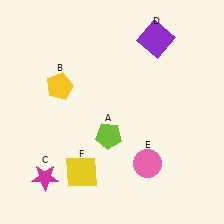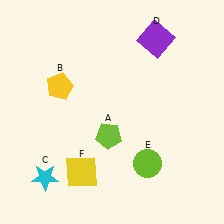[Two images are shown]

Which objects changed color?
C changed from magenta to cyan. E changed from pink to lime.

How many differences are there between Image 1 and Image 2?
There are 2 differences between the two images.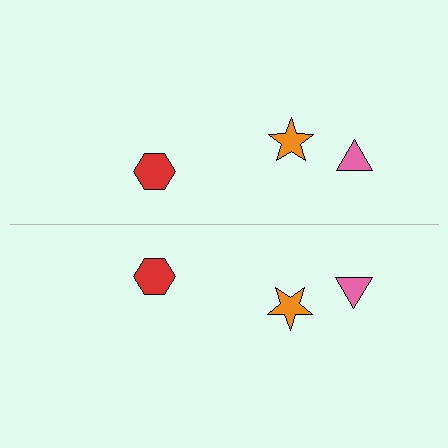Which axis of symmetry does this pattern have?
The pattern has a horizontal axis of symmetry running through the center of the image.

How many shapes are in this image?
There are 6 shapes in this image.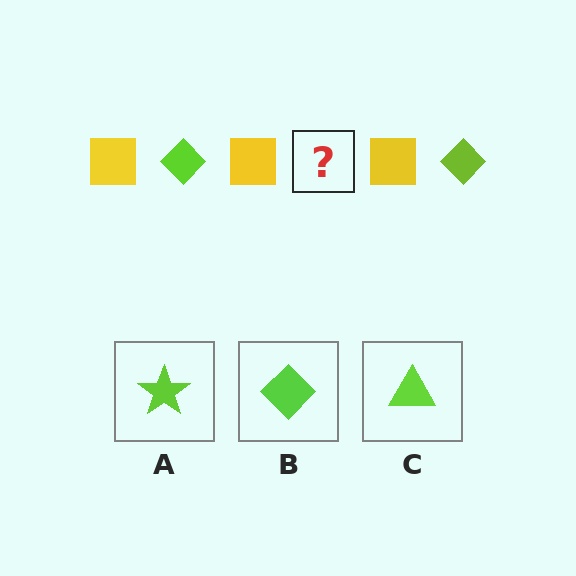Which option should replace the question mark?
Option B.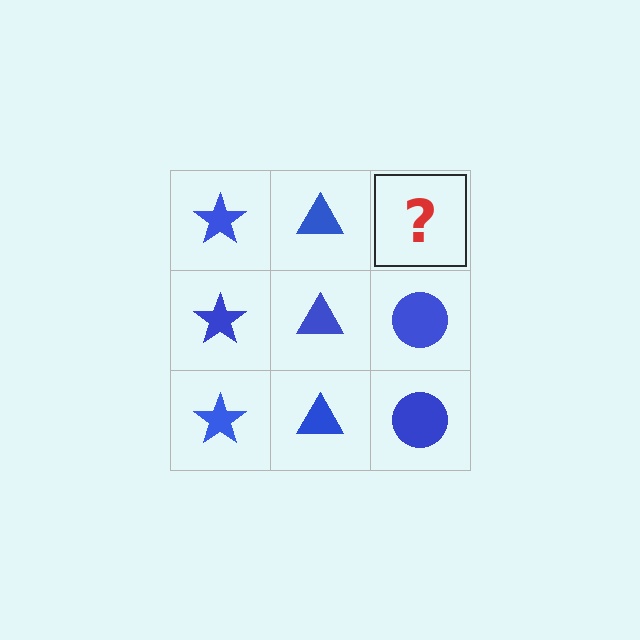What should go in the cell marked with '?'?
The missing cell should contain a blue circle.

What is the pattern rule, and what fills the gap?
The rule is that each column has a consistent shape. The gap should be filled with a blue circle.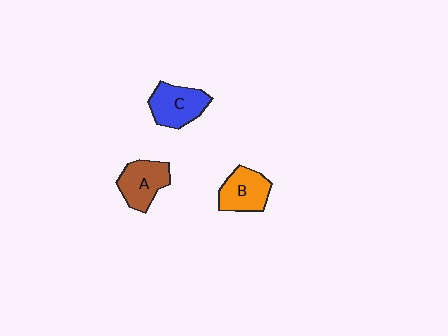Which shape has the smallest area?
Shape B (orange).